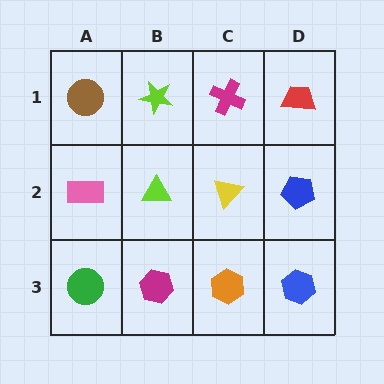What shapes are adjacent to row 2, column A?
A brown circle (row 1, column A), a green circle (row 3, column A), a lime triangle (row 2, column B).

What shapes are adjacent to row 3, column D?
A blue pentagon (row 2, column D), an orange hexagon (row 3, column C).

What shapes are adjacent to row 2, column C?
A magenta cross (row 1, column C), an orange hexagon (row 3, column C), a lime triangle (row 2, column B), a blue pentagon (row 2, column D).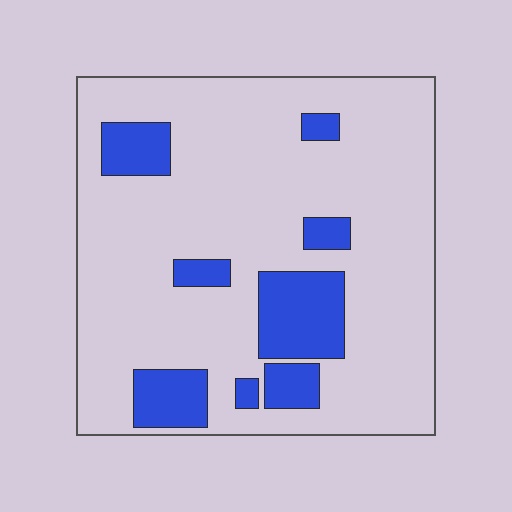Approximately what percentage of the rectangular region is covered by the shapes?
Approximately 20%.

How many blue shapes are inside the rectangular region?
8.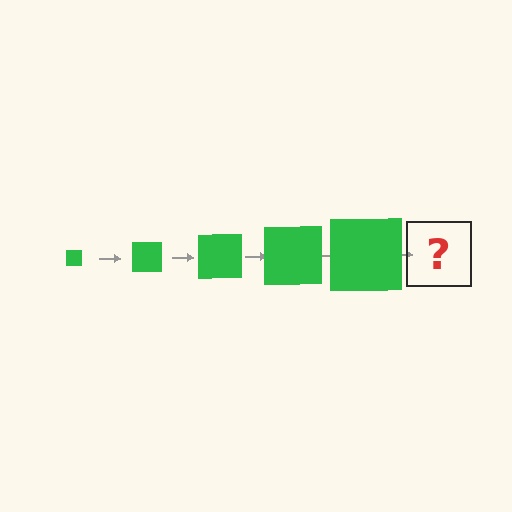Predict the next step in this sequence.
The next step is a green square, larger than the previous one.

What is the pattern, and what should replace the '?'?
The pattern is that the square gets progressively larger each step. The '?' should be a green square, larger than the previous one.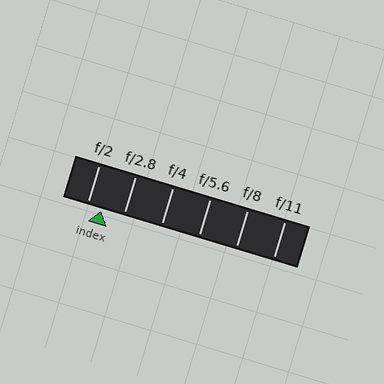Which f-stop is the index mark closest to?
The index mark is closest to f/2.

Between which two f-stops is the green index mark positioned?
The index mark is between f/2 and f/2.8.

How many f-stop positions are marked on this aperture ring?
There are 6 f-stop positions marked.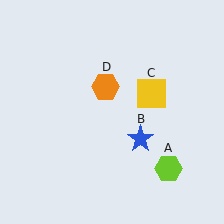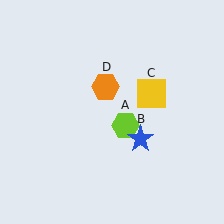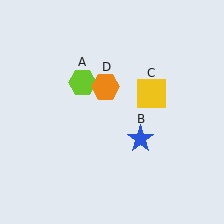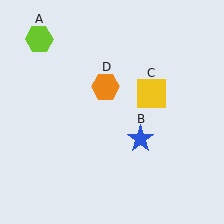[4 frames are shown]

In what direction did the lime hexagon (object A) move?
The lime hexagon (object A) moved up and to the left.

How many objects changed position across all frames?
1 object changed position: lime hexagon (object A).